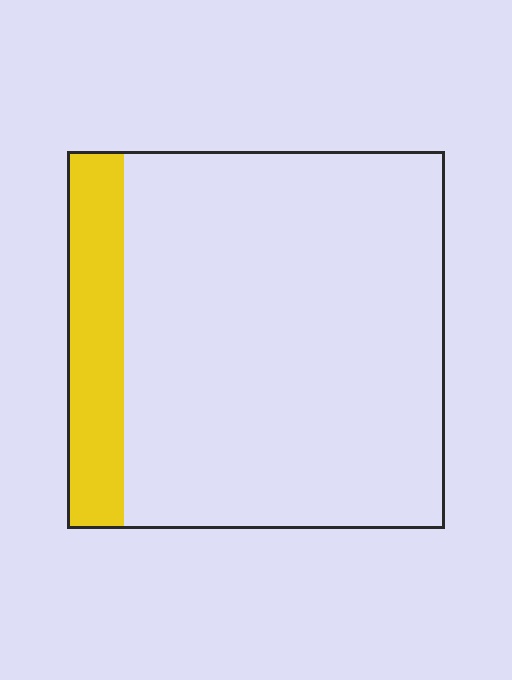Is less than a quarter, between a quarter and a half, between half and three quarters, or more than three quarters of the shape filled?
Less than a quarter.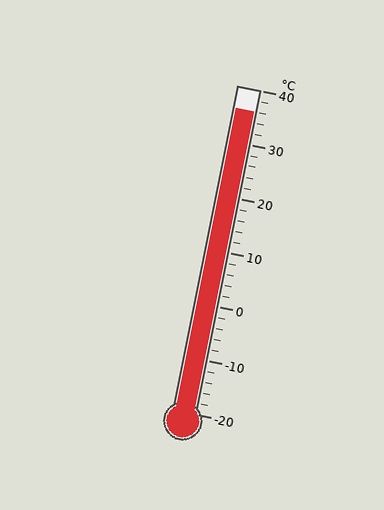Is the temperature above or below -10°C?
The temperature is above -10°C.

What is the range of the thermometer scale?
The thermometer scale ranges from -20°C to 40°C.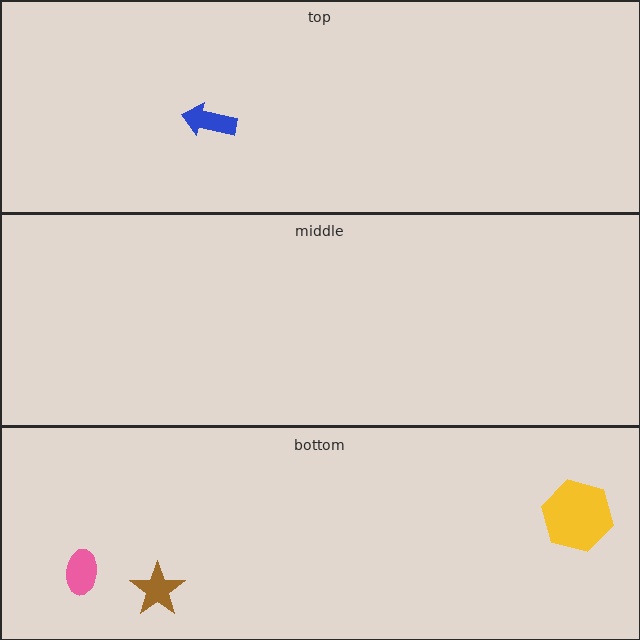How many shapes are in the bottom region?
3.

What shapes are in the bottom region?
The pink ellipse, the yellow hexagon, the brown star.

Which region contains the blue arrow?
The top region.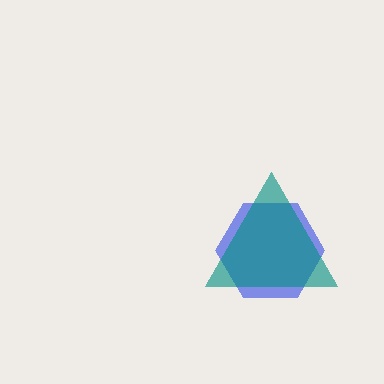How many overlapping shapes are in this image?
There are 2 overlapping shapes in the image.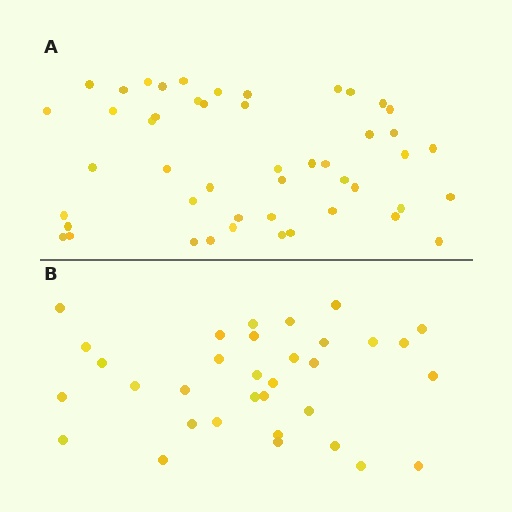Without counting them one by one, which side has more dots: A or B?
Region A (the top region) has more dots.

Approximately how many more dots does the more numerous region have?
Region A has approximately 15 more dots than region B.